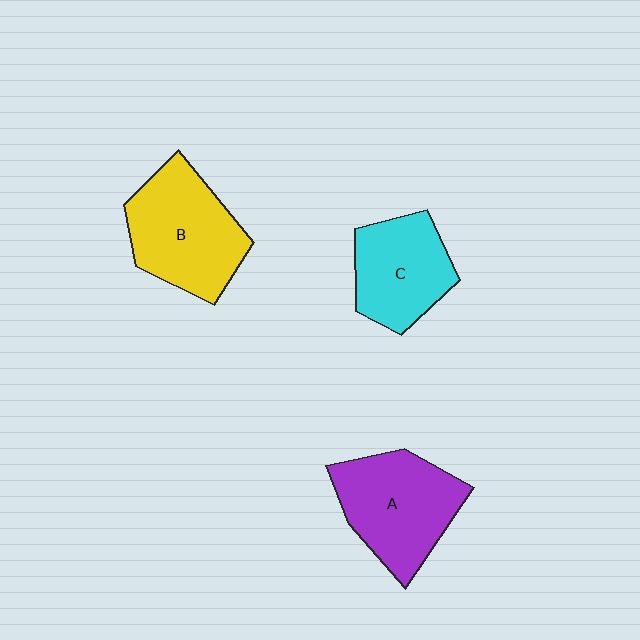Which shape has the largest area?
Shape B (yellow).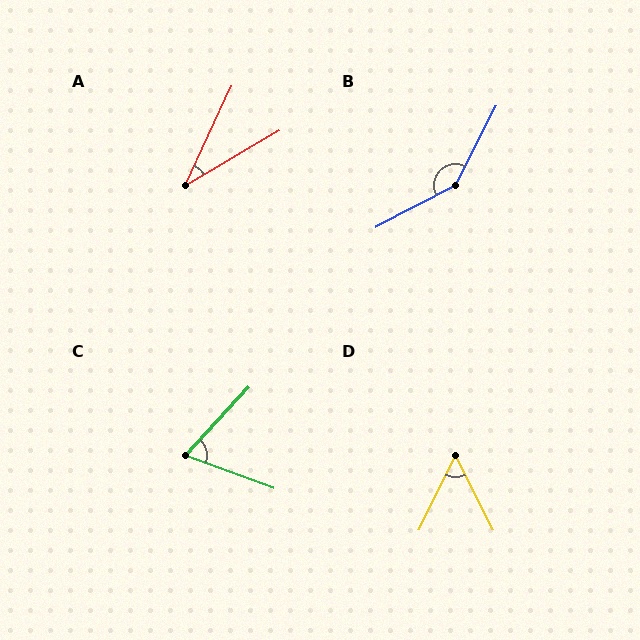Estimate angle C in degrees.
Approximately 68 degrees.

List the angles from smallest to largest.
A (35°), D (53°), C (68°), B (144°).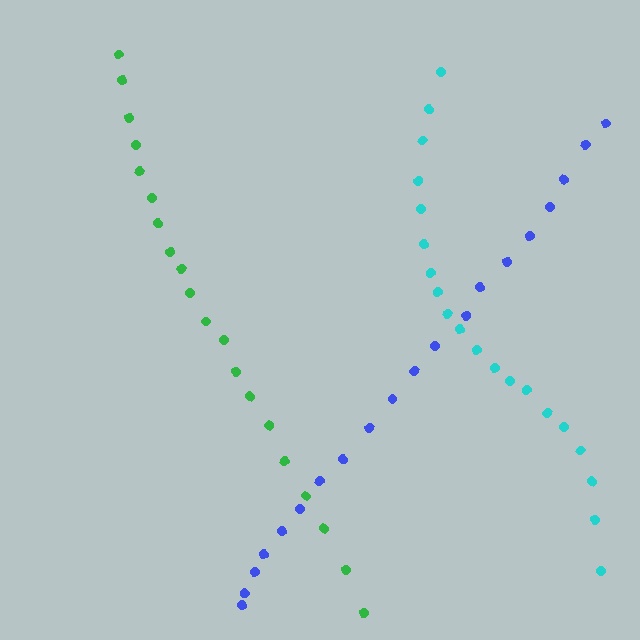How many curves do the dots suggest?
There are 3 distinct paths.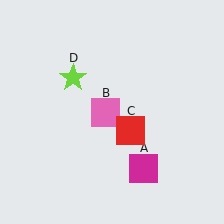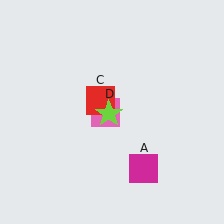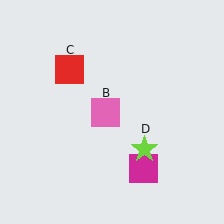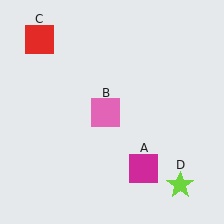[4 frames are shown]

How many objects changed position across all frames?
2 objects changed position: red square (object C), lime star (object D).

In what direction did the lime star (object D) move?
The lime star (object D) moved down and to the right.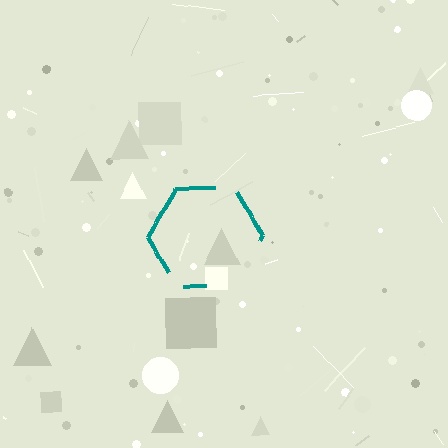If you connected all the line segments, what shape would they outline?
They would outline a hexagon.